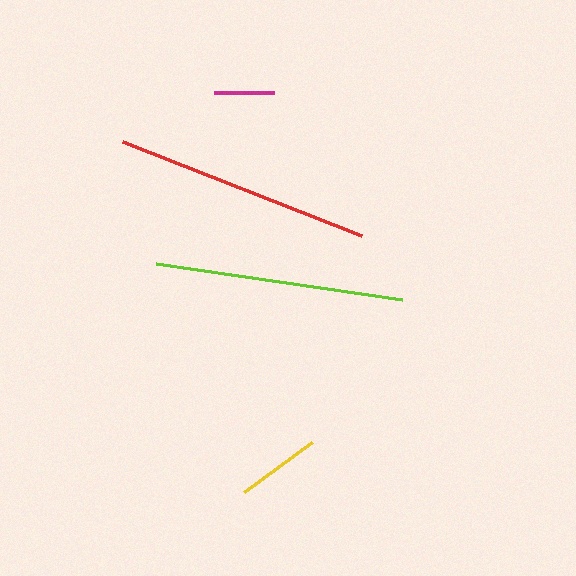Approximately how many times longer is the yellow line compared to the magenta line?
The yellow line is approximately 1.4 times the length of the magenta line.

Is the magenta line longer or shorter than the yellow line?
The yellow line is longer than the magenta line.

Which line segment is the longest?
The red line is the longest at approximately 257 pixels.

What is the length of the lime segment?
The lime segment is approximately 249 pixels long.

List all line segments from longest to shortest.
From longest to shortest: red, lime, yellow, magenta.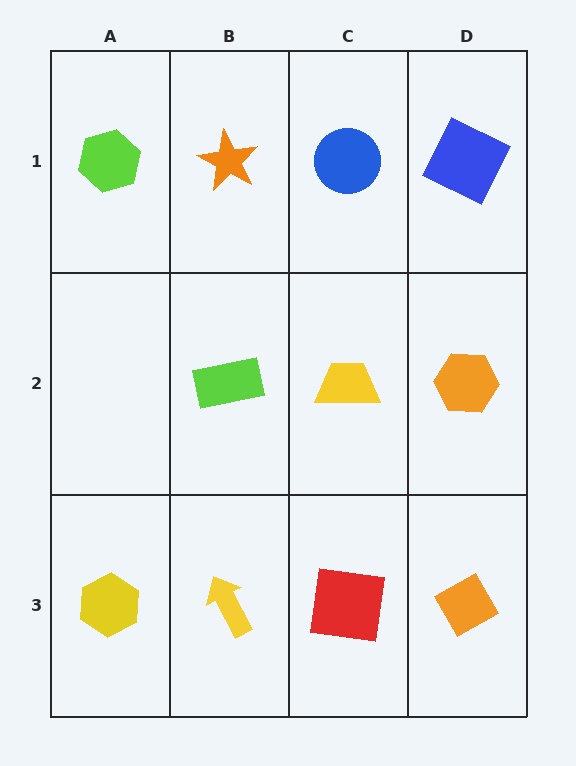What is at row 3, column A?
A yellow hexagon.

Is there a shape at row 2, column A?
No, that cell is empty.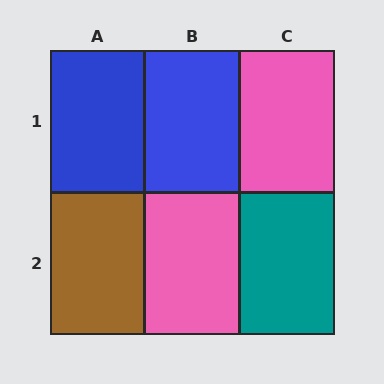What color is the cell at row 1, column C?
Pink.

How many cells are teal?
1 cell is teal.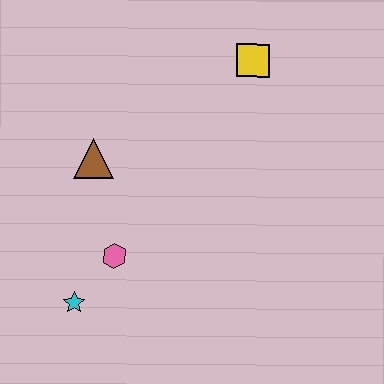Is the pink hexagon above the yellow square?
No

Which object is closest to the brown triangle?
The pink hexagon is closest to the brown triangle.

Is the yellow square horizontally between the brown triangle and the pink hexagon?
No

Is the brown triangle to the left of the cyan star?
No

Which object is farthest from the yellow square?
The cyan star is farthest from the yellow square.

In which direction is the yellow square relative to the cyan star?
The yellow square is above the cyan star.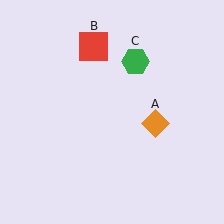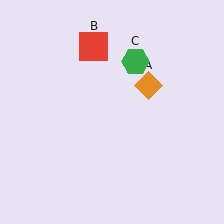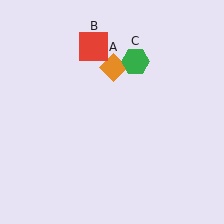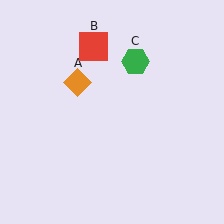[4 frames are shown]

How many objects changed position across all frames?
1 object changed position: orange diamond (object A).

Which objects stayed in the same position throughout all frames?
Red square (object B) and green hexagon (object C) remained stationary.